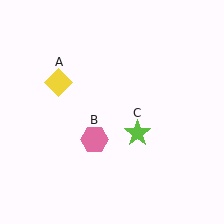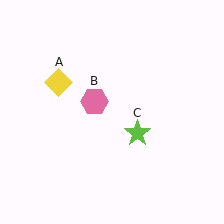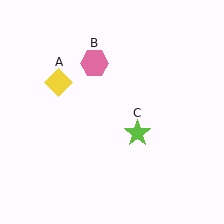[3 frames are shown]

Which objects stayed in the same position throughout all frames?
Yellow diamond (object A) and lime star (object C) remained stationary.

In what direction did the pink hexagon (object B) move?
The pink hexagon (object B) moved up.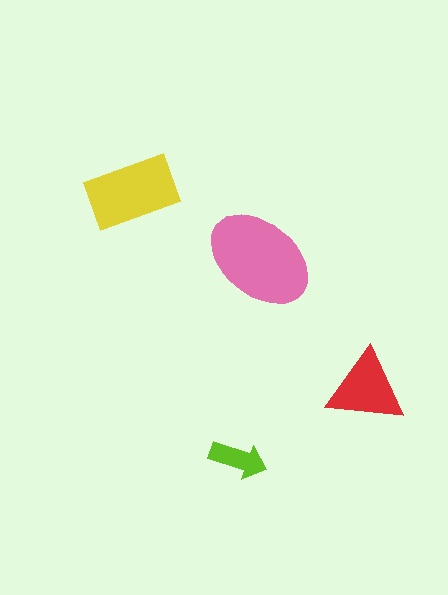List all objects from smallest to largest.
The lime arrow, the red triangle, the yellow rectangle, the pink ellipse.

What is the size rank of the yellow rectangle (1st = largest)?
2nd.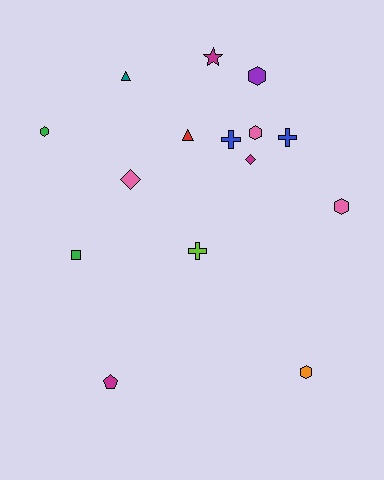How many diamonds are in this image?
There are 2 diamonds.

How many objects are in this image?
There are 15 objects.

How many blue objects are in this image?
There are 2 blue objects.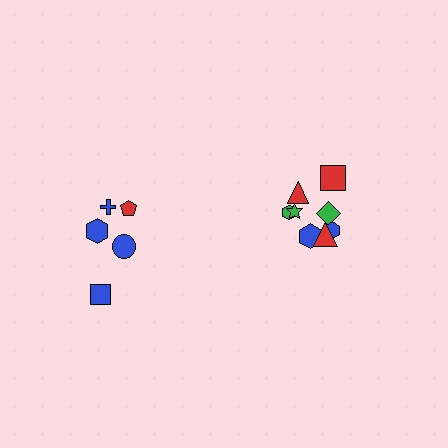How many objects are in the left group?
There are 5 objects.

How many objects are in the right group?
There are 8 objects.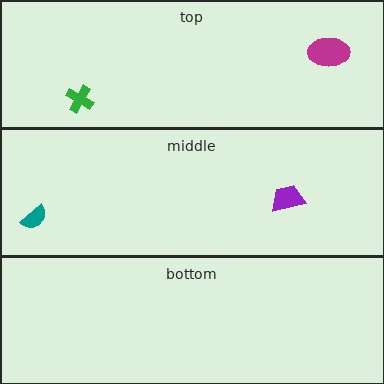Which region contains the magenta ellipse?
The top region.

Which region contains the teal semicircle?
The middle region.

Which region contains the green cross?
The top region.